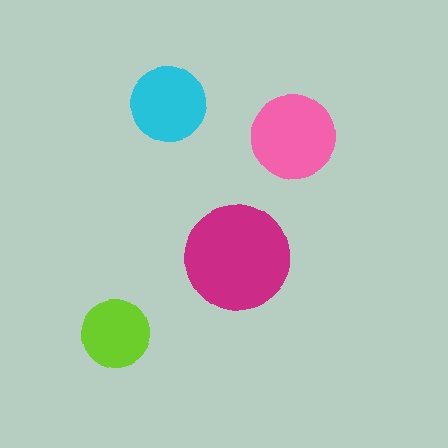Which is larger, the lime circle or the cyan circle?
The cyan one.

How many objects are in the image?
There are 4 objects in the image.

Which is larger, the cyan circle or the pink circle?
The pink one.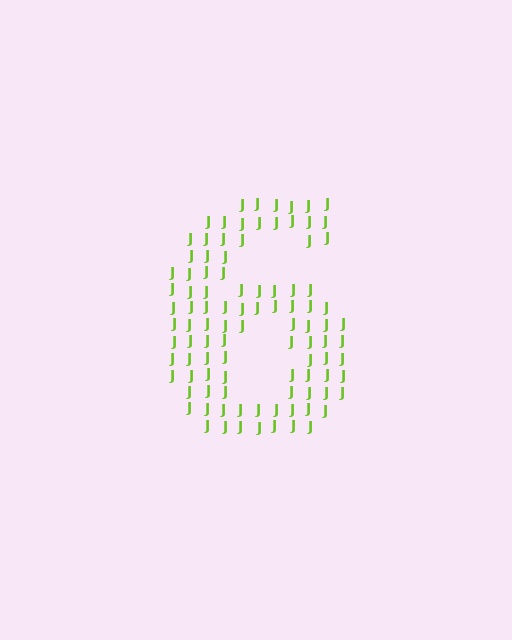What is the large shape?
The large shape is the digit 6.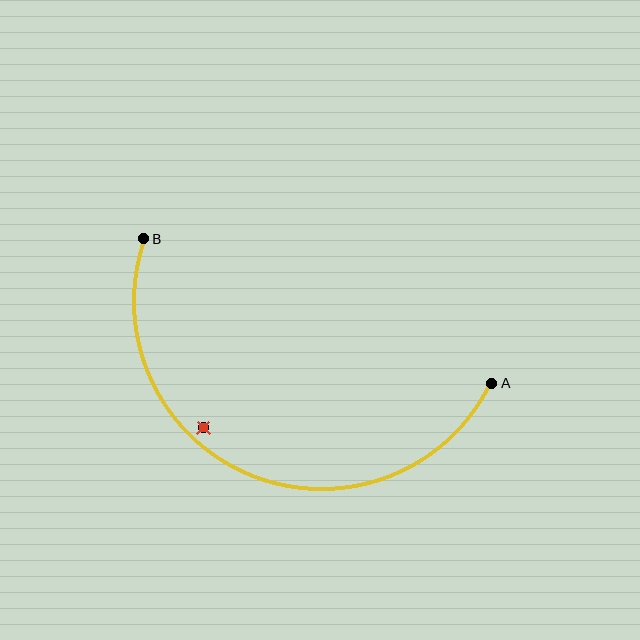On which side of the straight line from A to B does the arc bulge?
The arc bulges below the straight line connecting A and B.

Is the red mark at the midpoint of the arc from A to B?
No — the red mark does not lie on the arc at all. It sits slightly inside the curve.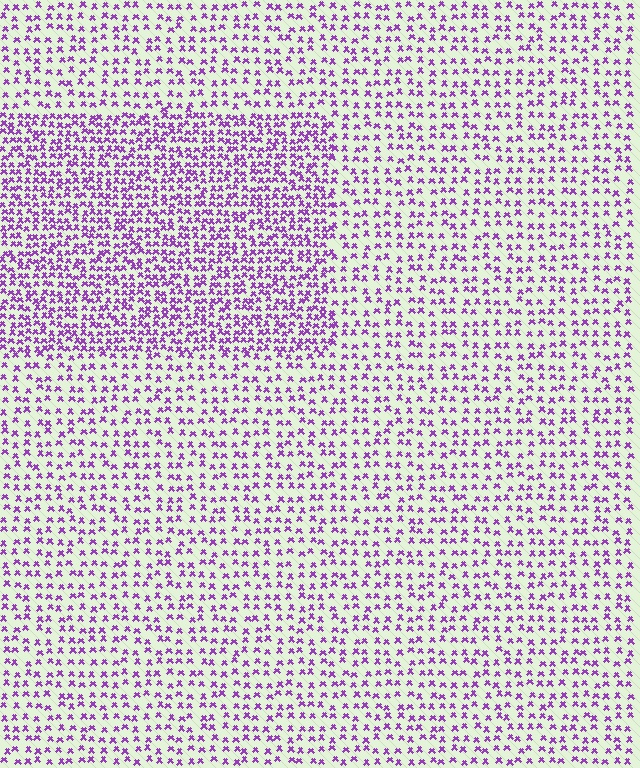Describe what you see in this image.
The image contains small purple elements arranged at two different densities. A rectangle-shaped region is visible where the elements are more densely packed than the surrounding area.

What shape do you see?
I see a rectangle.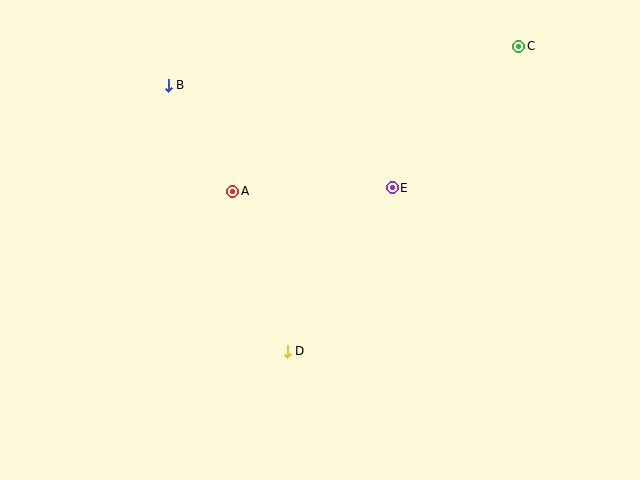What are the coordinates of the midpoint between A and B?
The midpoint between A and B is at (201, 138).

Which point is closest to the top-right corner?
Point C is closest to the top-right corner.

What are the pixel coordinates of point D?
Point D is at (287, 351).